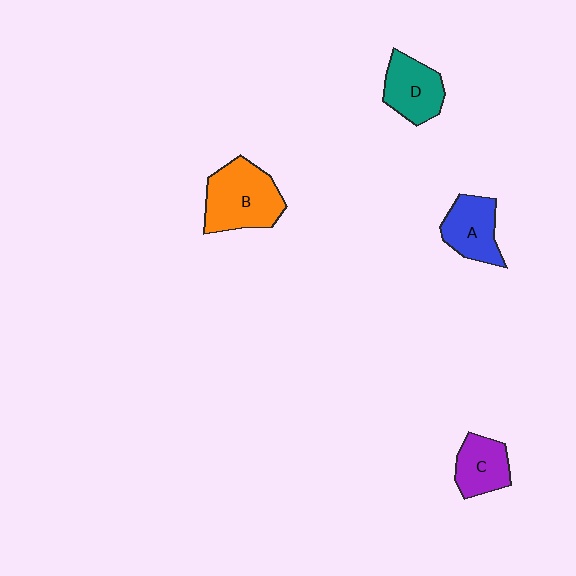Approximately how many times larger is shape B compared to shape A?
Approximately 1.5 times.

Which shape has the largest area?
Shape B (orange).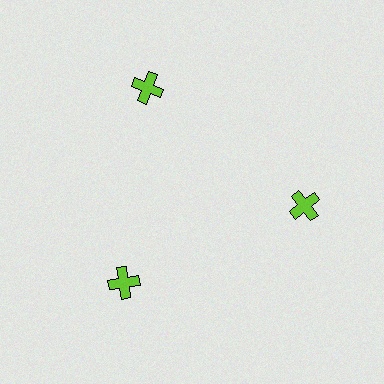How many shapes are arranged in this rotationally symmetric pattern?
There are 3 shapes, arranged in 3 groups of 1.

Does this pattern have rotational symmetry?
Yes, this pattern has 3-fold rotational symmetry. It looks the same after rotating 120 degrees around the center.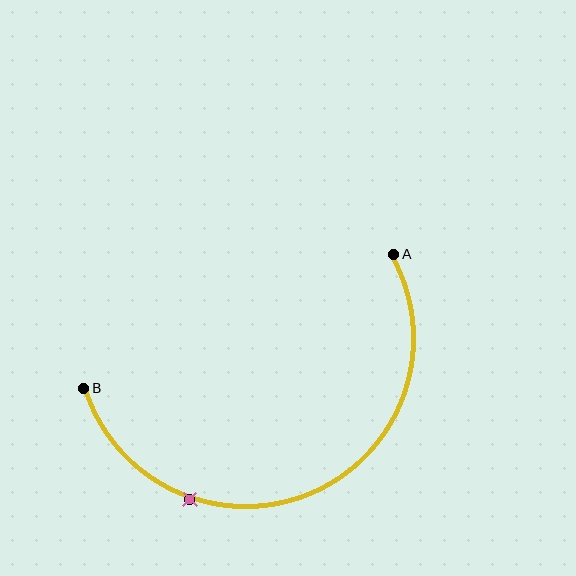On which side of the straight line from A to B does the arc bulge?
The arc bulges below the straight line connecting A and B.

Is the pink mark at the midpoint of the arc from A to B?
No. The pink mark lies on the arc but is closer to endpoint B. The arc midpoint would be at the point on the curve equidistant along the arc from both A and B.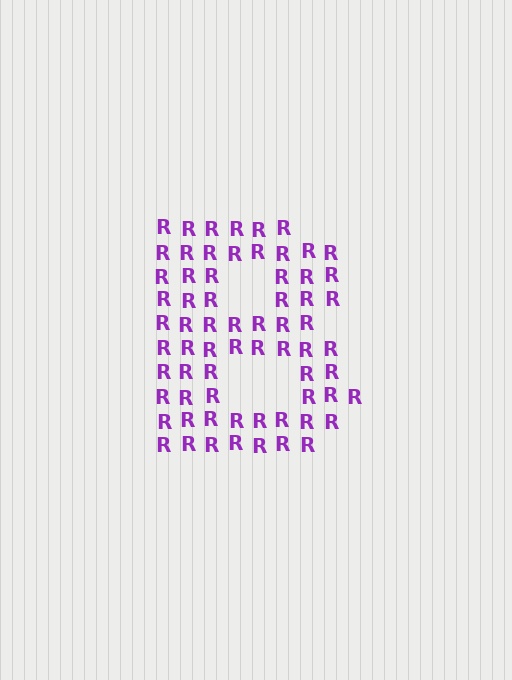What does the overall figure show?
The overall figure shows the letter B.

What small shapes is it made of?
It is made of small letter R's.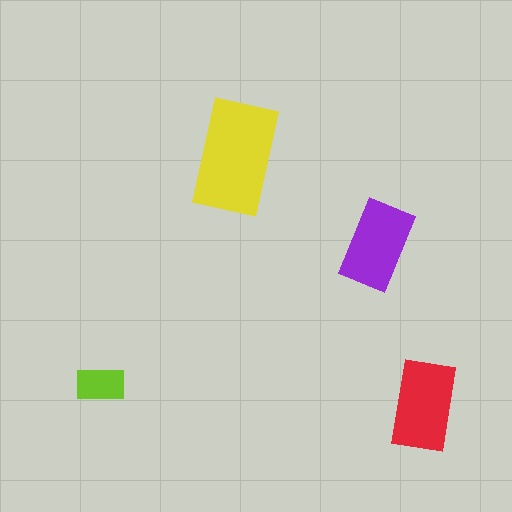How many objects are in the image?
There are 4 objects in the image.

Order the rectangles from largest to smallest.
the yellow one, the red one, the purple one, the lime one.